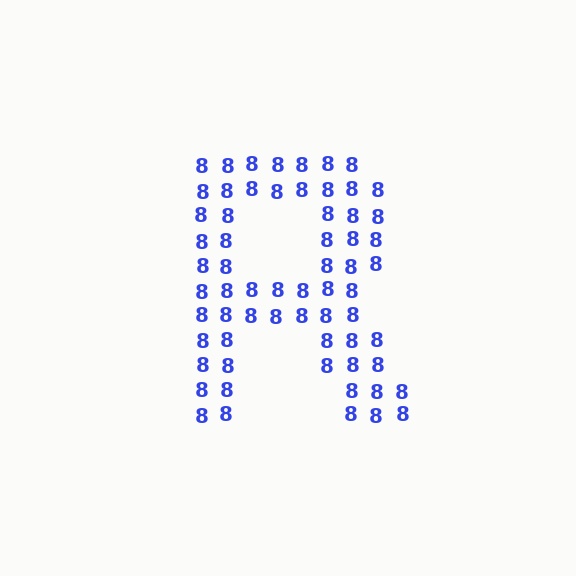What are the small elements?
The small elements are digit 8's.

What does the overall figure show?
The overall figure shows the letter R.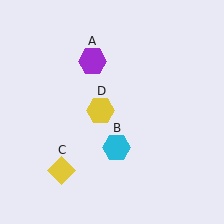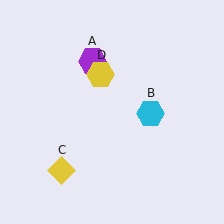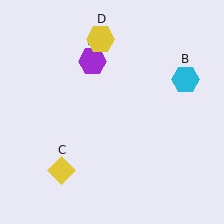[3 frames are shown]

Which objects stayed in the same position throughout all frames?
Purple hexagon (object A) and yellow diamond (object C) remained stationary.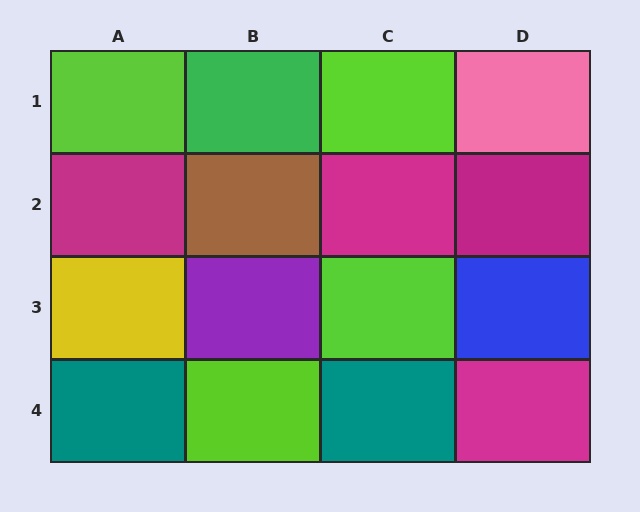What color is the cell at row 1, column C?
Lime.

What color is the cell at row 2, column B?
Brown.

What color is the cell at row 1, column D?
Pink.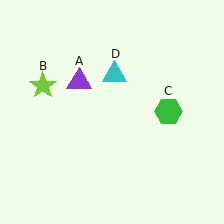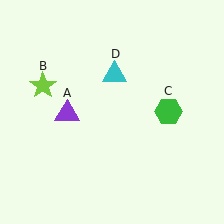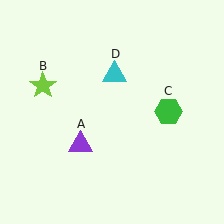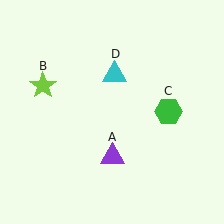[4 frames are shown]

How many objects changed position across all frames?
1 object changed position: purple triangle (object A).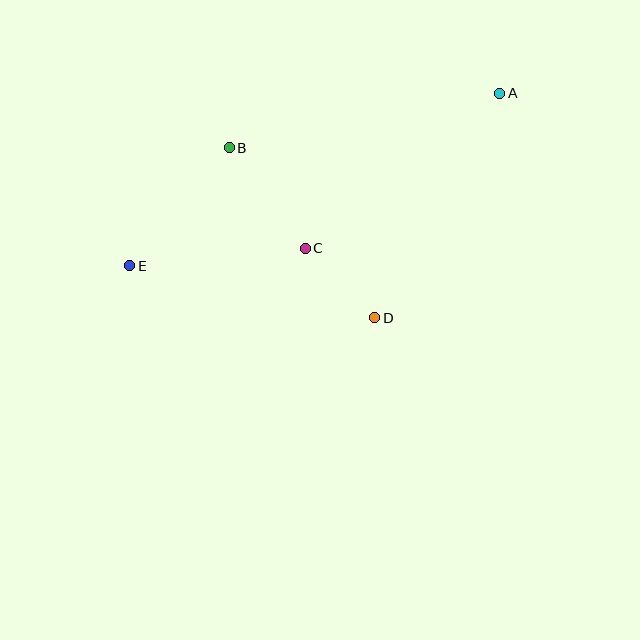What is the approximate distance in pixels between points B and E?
The distance between B and E is approximately 154 pixels.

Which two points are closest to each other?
Points C and D are closest to each other.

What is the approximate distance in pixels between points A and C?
The distance between A and C is approximately 249 pixels.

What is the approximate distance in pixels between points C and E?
The distance between C and E is approximately 176 pixels.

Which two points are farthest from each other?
Points A and E are farthest from each other.